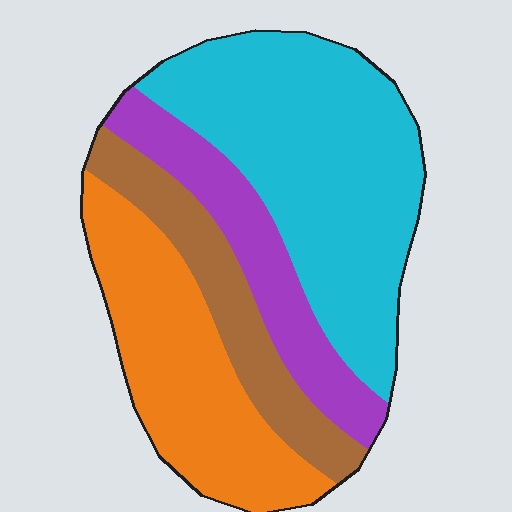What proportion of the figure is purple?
Purple takes up about one sixth (1/6) of the figure.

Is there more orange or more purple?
Orange.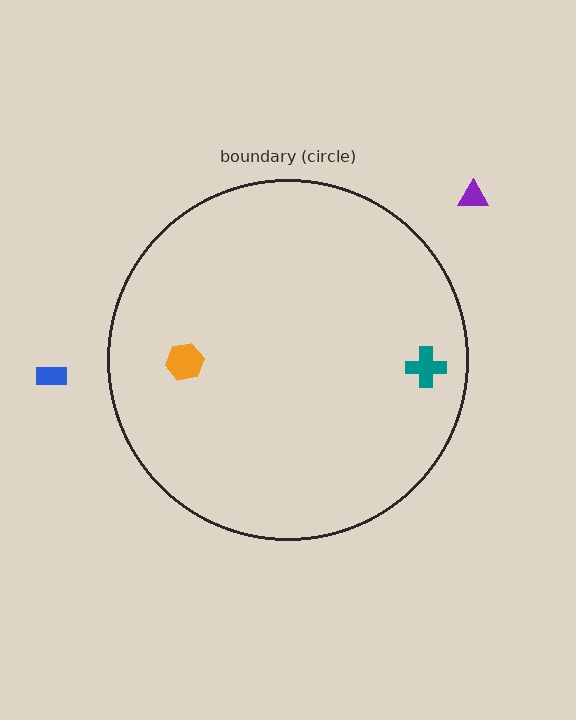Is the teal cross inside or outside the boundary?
Inside.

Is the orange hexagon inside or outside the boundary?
Inside.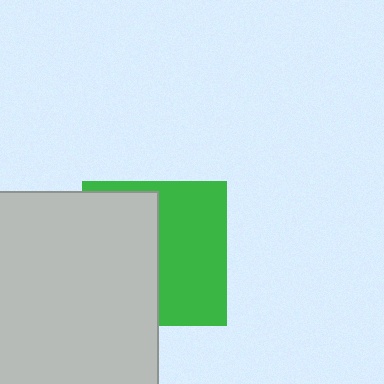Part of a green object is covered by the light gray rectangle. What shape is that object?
It is a square.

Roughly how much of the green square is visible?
About half of it is visible (roughly 50%).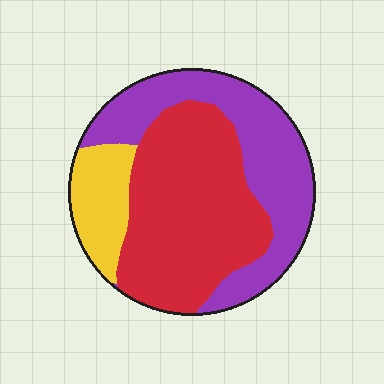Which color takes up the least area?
Yellow, at roughly 15%.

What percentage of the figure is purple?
Purple takes up about three eighths (3/8) of the figure.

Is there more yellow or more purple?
Purple.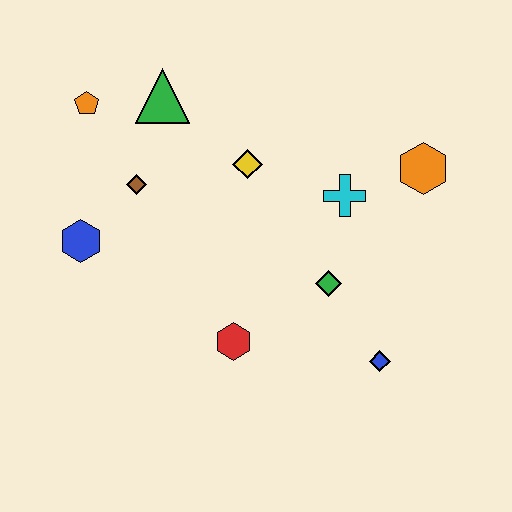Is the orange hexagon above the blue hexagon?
Yes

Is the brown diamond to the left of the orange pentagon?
No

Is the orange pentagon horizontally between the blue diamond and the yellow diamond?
No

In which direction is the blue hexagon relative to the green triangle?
The blue hexagon is below the green triangle.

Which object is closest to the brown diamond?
The blue hexagon is closest to the brown diamond.